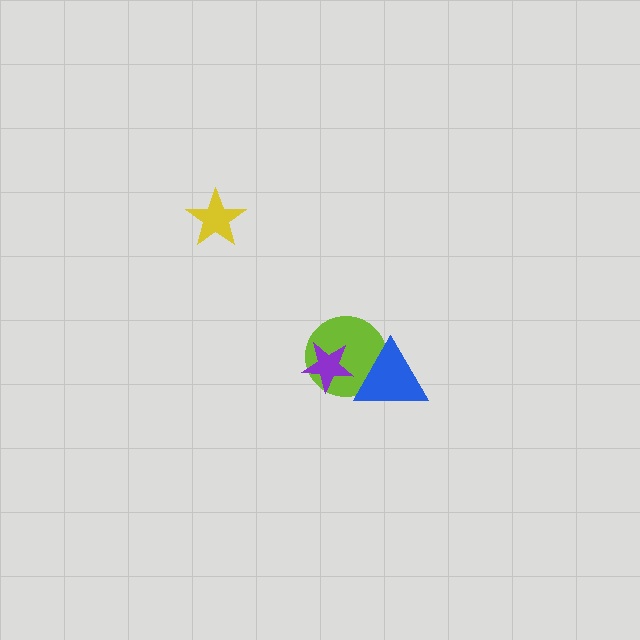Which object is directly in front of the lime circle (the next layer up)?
The purple star is directly in front of the lime circle.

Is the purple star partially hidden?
No, no other shape covers it.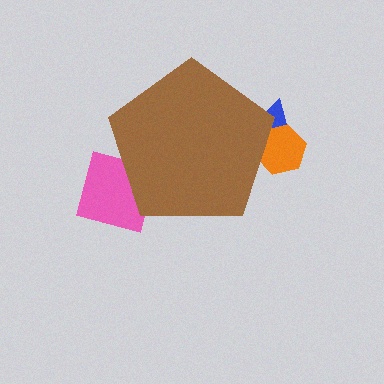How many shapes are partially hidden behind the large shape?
3 shapes are partially hidden.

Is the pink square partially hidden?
Yes, the pink square is partially hidden behind the brown pentagon.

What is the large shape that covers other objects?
A brown pentagon.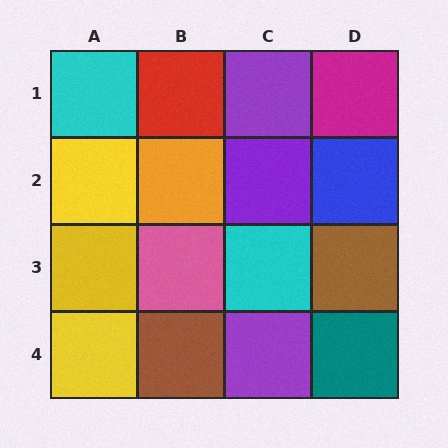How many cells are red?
1 cell is red.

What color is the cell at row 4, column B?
Brown.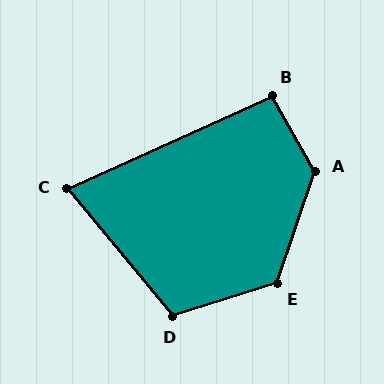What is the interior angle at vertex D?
Approximately 113 degrees (obtuse).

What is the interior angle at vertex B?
Approximately 96 degrees (obtuse).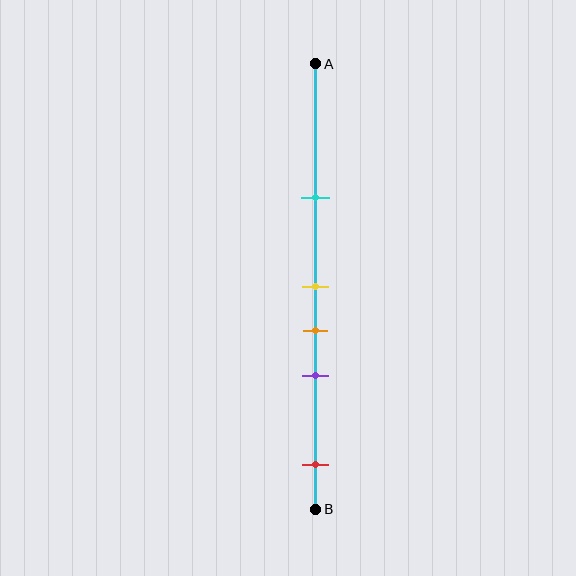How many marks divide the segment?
There are 5 marks dividing the segment.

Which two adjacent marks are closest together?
The yellow and orange marks are the closest adjacent pair.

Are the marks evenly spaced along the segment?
No, the marks are not evenly spaced.